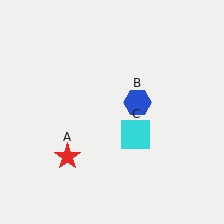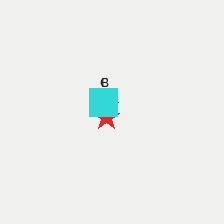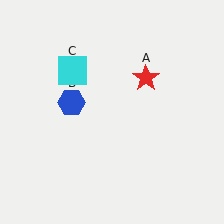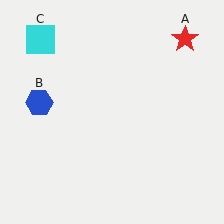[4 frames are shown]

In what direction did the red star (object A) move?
The red star (object A) moved up and to the right.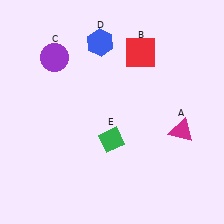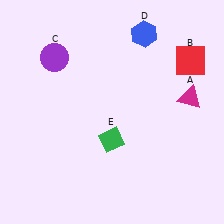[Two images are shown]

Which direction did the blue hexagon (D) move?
The blue hexagon (D) moved right.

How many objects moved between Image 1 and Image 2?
3 objects moved between the two images.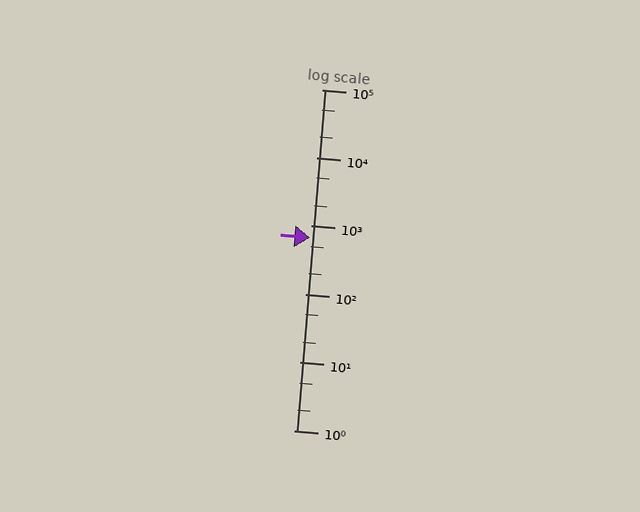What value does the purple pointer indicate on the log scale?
The pointer indicates approximately 670.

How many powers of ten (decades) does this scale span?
The scale spans 5 decades, from 1 to 100000.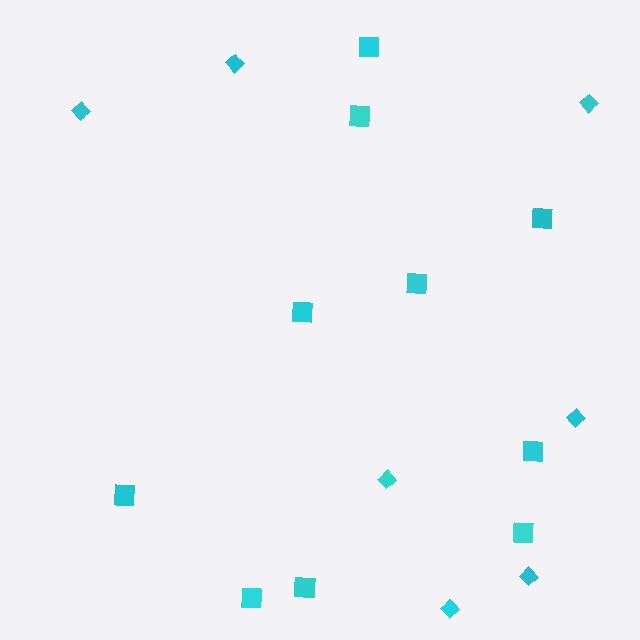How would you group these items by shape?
There are 2 groups: one group of squares (10) and one group of diamonds (7).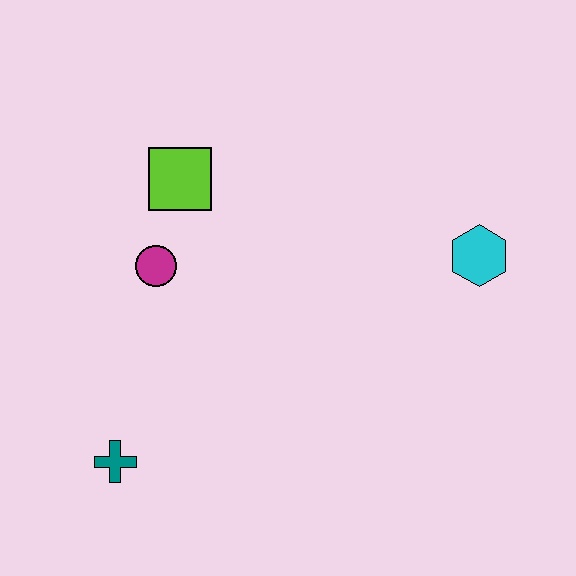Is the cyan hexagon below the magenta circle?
No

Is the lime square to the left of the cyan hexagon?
Yes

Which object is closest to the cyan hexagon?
The lime square is closest to the cyan hexagon.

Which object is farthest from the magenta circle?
The cyan hexagon is farthest from the magenta circle.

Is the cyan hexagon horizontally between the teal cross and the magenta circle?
No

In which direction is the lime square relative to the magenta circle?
The lime square is above the magenta circle.